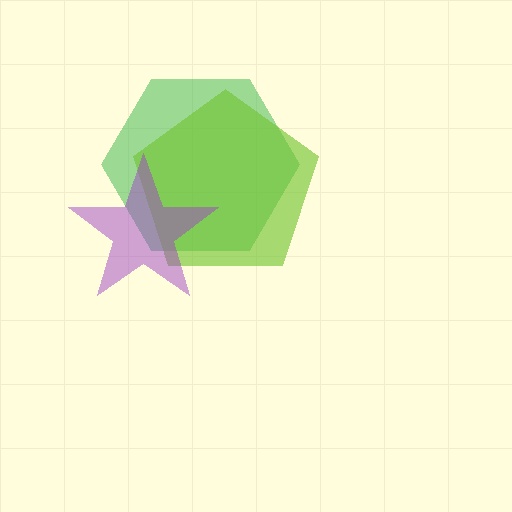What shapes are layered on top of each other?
The layered shapes are: a green hexagon, a lime pentagon, a purple star.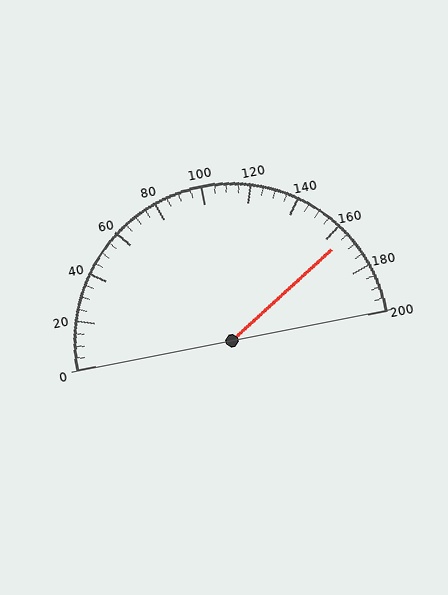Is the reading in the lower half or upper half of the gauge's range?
The reading is in the upper half of the range (0 to 200).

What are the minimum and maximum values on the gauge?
The gauge ranges from 0 to 200.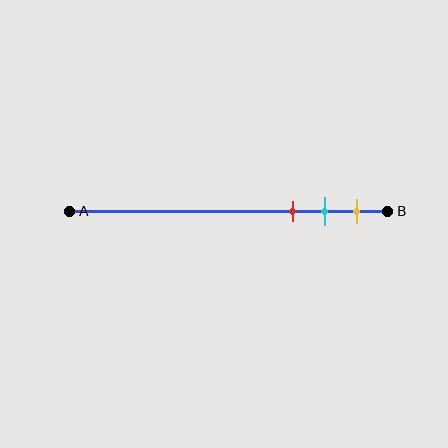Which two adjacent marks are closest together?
The cyan and yellow marks are the closest adjacent pair.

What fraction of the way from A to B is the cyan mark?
The cyan mark is approximately 80% (0.8) of the way from A to B.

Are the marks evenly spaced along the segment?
Yes, the marks are approximately evenly spaced.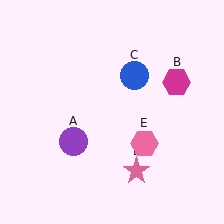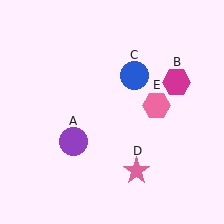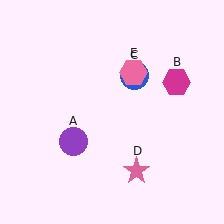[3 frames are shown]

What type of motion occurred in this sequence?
The pink hexagon (object E) rotated counterclockwise around the center of the scene.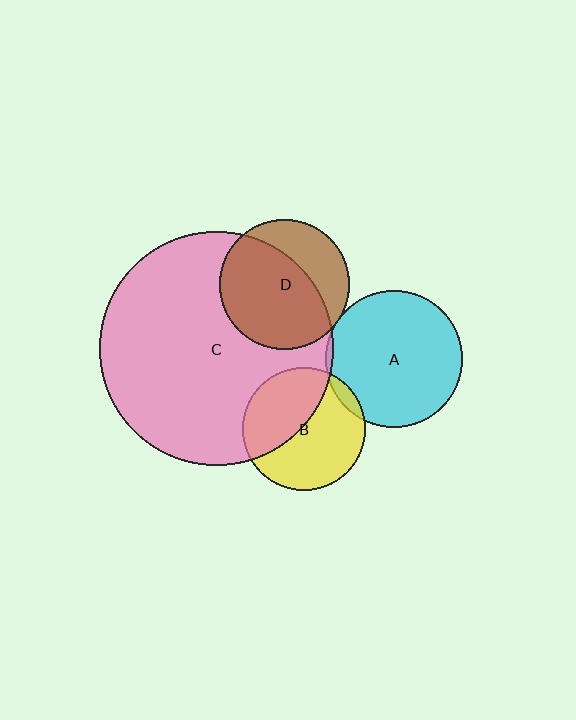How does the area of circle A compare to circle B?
Approximately 1.2 times.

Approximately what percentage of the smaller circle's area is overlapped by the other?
Approximately 5%.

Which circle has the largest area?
Circle C (pink).